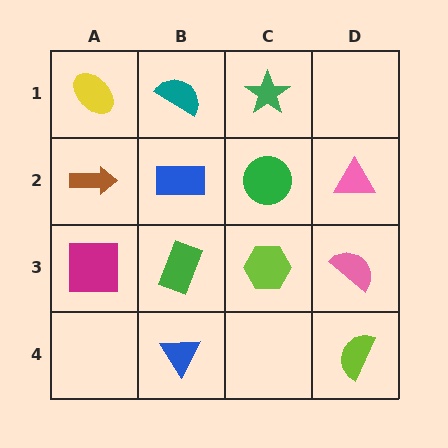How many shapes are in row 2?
4 shapes.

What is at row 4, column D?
A lime semicircle.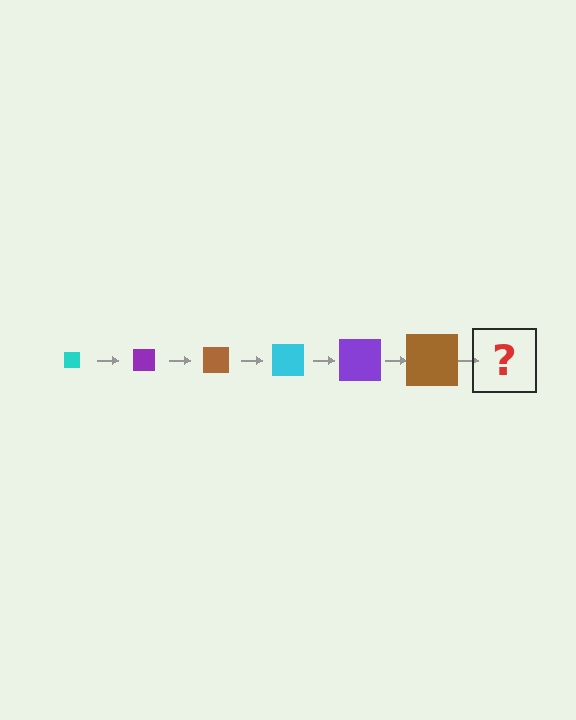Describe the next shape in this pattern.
It should be a cyan square, larger than the previous one.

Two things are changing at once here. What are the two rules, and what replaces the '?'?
The two rules are that the square grows larger each step and the color cycles through cyan, purple, and brown. The '?' should be a cyan square, larger than the previous one.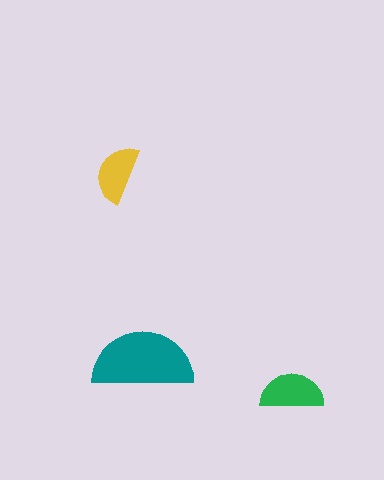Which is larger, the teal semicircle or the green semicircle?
The teal one.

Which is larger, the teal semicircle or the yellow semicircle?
The teal one.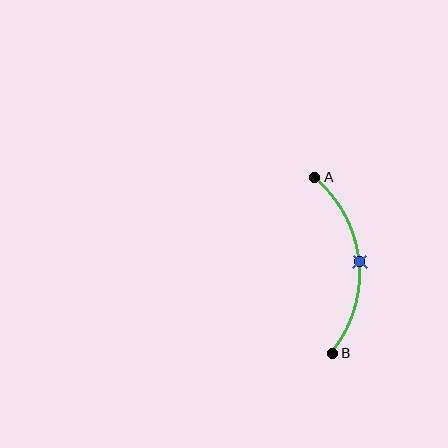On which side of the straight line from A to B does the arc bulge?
The arc bulges to the right of the straight line connecting A and B.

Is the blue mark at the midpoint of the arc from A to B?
Yes. The blue mark lies on the arc at equal arc-length from both A and B — it is the arc midpoint.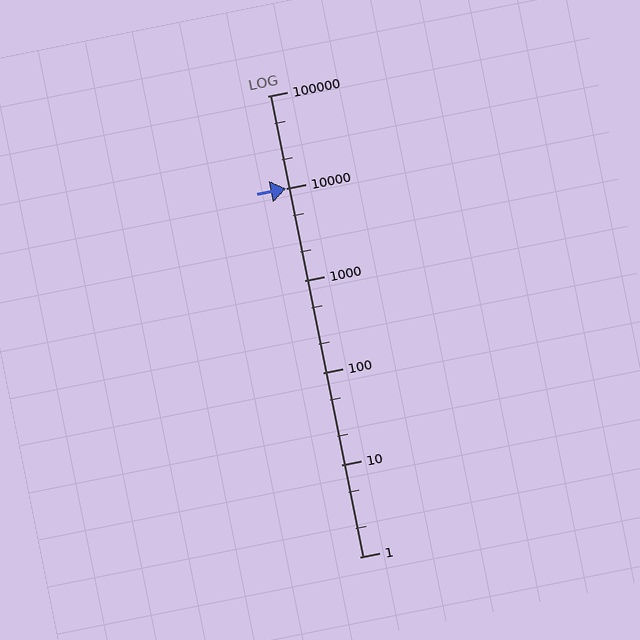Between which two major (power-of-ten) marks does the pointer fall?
The pointer is between 1000 and 10000.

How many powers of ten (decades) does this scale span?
The scale spans 5 decades, from 1 to 100000.